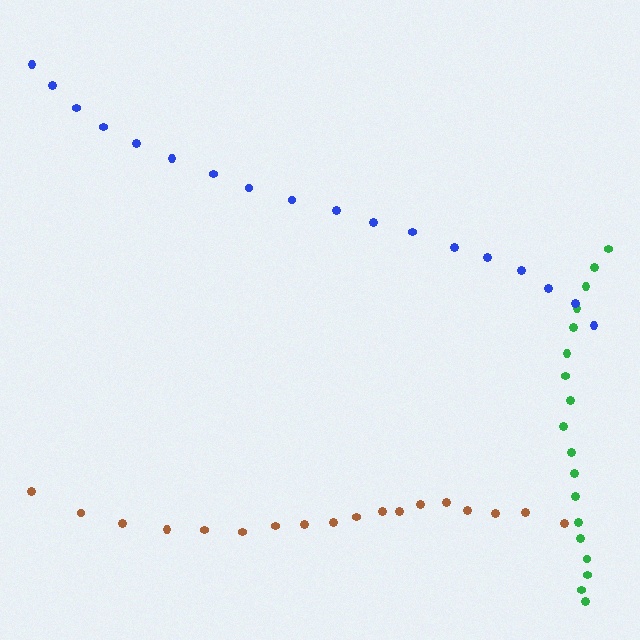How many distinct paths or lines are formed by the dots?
There are 3 distinct paths.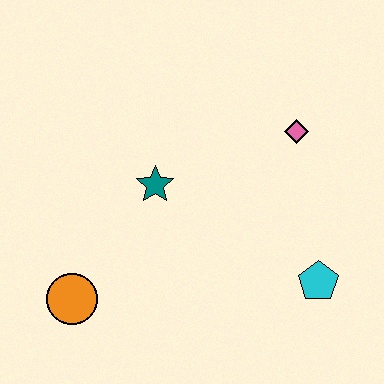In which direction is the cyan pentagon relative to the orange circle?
The cyan pentagon is to the right of the orange circle.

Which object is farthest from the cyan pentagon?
The orange circle is farthest from the cyan pentagon.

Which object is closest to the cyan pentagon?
The pink diamond is closest to the cyan pentagon.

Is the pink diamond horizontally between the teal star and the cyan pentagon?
Yes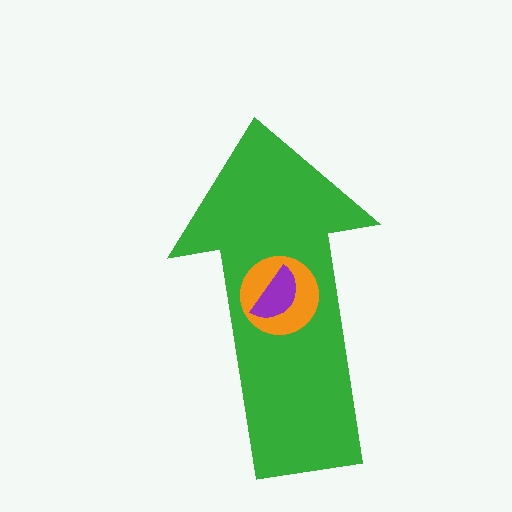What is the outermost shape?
The green arrow.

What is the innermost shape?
The purple semicircle.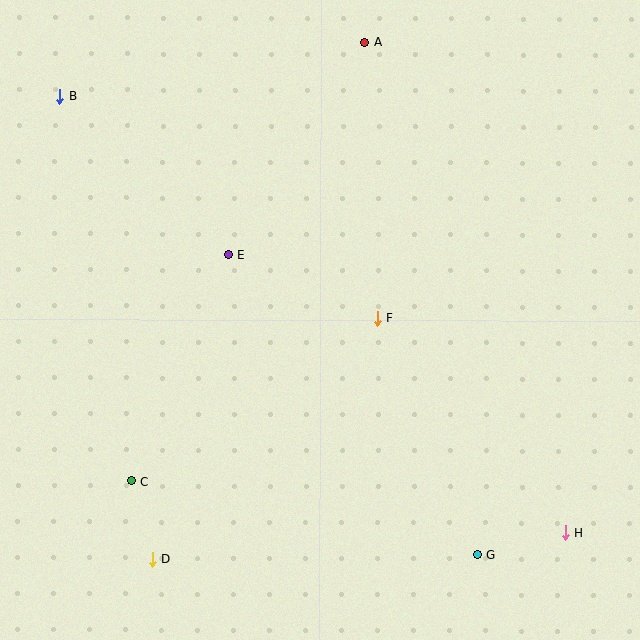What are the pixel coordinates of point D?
Point D is at (152, 559).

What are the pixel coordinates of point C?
Point C is at (131, 481).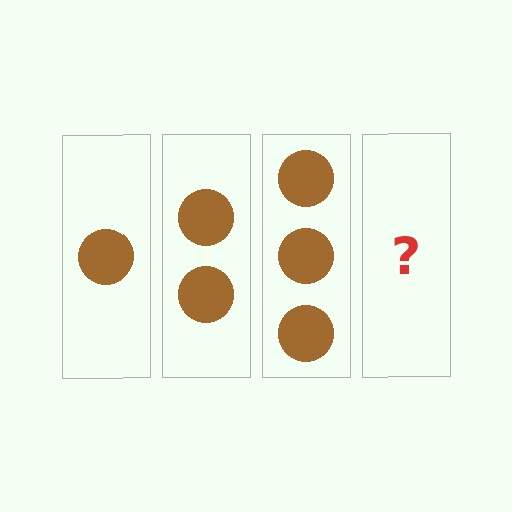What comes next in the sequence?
The next element should be 4 circles.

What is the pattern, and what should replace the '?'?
The pattern is that each step adds one more circle. The '?' should be 4 circles.